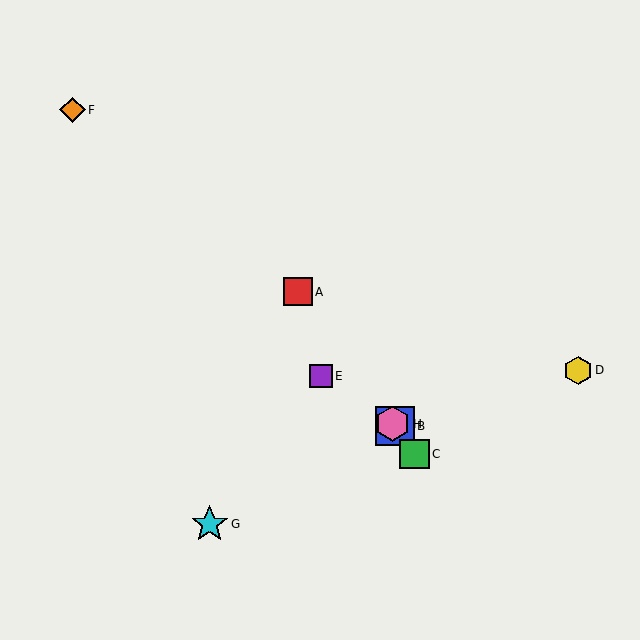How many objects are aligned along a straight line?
4 objects (A, B, C, H) are aligned along a straight line.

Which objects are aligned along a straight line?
Objects A, B, C, H are aligned along a straight line.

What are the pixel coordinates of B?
Object B is at (395, 426).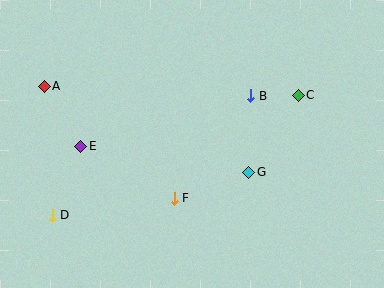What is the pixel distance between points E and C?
The distance between E and C is 223 pixels.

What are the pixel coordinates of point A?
Point A is at (44, 86).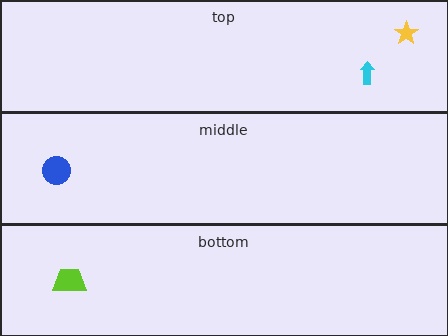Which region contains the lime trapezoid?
The bottom region.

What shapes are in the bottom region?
The lime trapezoid.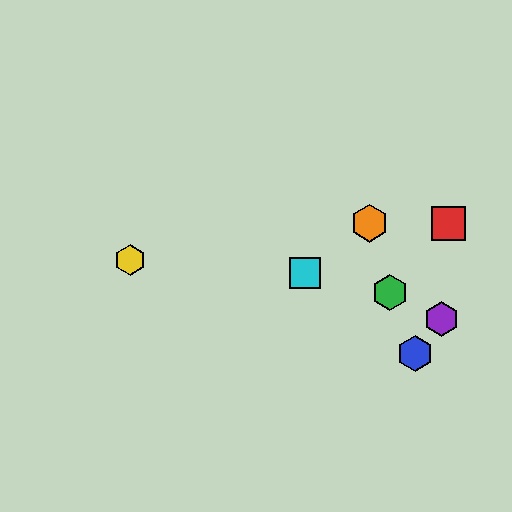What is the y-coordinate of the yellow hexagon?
The yellow hexagon is at y≈260.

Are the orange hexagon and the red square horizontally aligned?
Yes, both are at y≈223.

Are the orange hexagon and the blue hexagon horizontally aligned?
No, the orange hexagon is at y≈223 and the blue hexagon is at y≈354.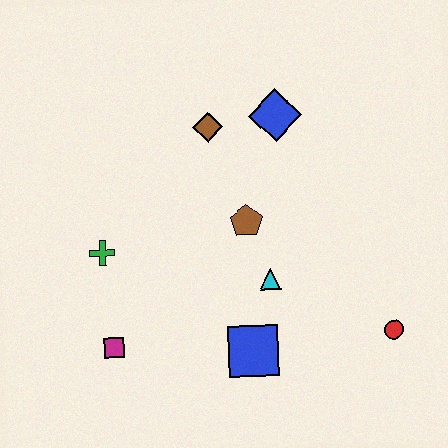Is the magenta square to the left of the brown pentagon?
Yes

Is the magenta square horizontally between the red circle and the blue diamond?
No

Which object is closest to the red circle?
The cyan triangle is closest to the red circle.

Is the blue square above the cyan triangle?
No